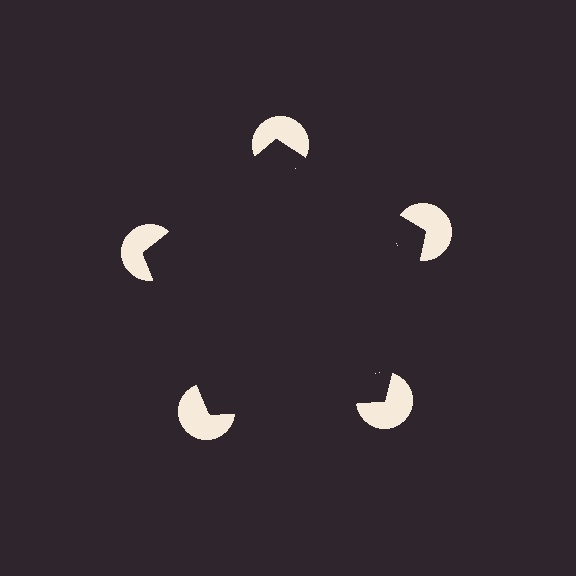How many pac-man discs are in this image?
There are 5 — one at each vertex of the illusory pentagon.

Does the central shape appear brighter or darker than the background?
It typically appears slightly darker than the background, even though no actual brightness change is drawn.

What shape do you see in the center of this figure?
An illusory pentagon — its edges are inferred from the aligned wedge cuts in the pac-man discs, not physically drawn.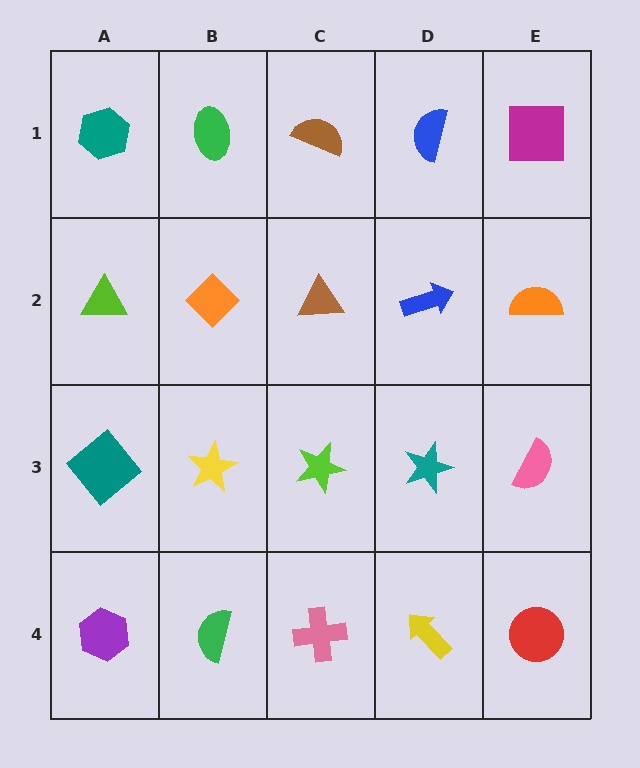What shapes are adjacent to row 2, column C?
A brown semicircle (row 1, column C), a lime star (row 3, column C), an orange diamond (row 2, column B), a blue arrow (row 2, column D).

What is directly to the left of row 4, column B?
A purple hexagon.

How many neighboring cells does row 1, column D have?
3.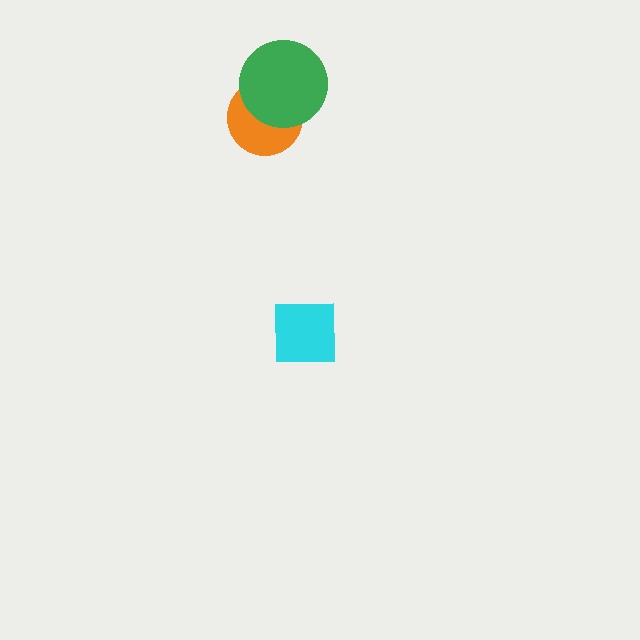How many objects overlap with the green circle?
1 object overlaps with the green circle.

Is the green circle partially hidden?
No, no other shape covers it.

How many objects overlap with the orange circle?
1 object overlaps with the orange circle.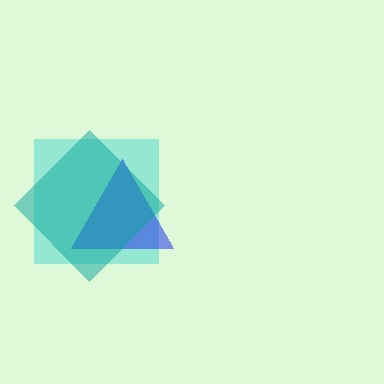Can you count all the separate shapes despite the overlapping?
Yes, there are 3 separate shapes.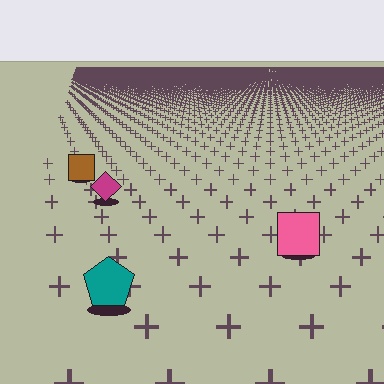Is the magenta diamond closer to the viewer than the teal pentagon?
No. The teal pentagon is closer — you can tell from the texture gradient: the ground texture is coarser near it.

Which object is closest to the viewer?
The teal pentagon is closest. The texture marks near it are larger and more spread out.